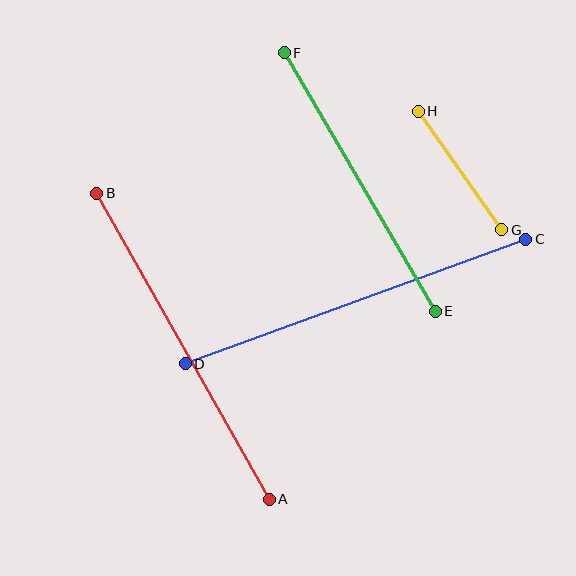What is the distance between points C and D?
The distance is approximately 363 pixels.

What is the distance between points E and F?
The distance is approximately 300 pixels.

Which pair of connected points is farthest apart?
Points C and D are farthest apart.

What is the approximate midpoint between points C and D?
The midpoint is at approximately (356, 301) pixels.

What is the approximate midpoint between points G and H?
The midpoint is at approximately (460, 171) pixels.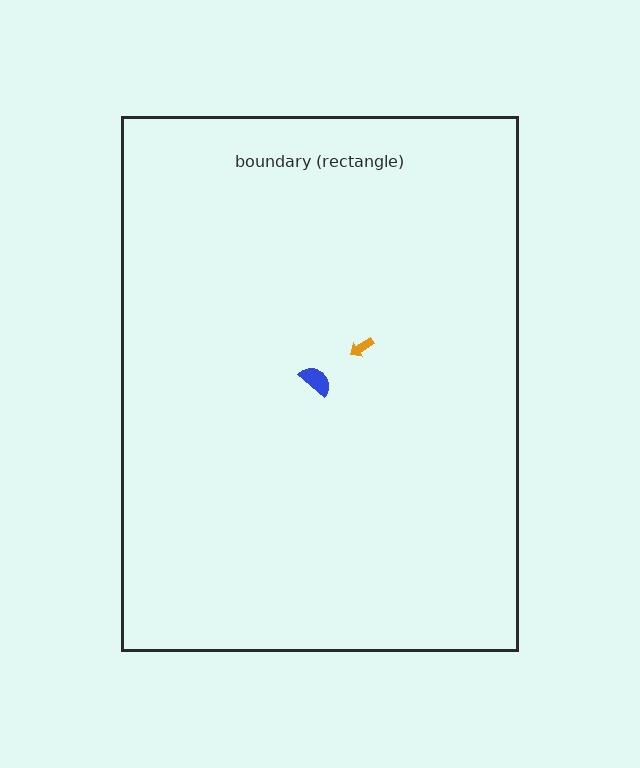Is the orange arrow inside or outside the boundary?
Inside.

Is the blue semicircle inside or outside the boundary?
Inside.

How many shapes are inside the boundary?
2 inside, 0 outside.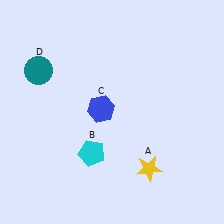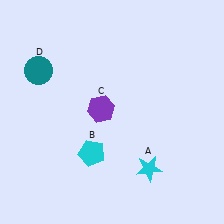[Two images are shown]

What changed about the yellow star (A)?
In Image 1, A is yellow. In Image 2, it changed to cyan.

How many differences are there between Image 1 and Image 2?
There are 2 differences between the two images.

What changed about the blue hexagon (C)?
In Image 1, C is blue. In Image 2, it changed to purple.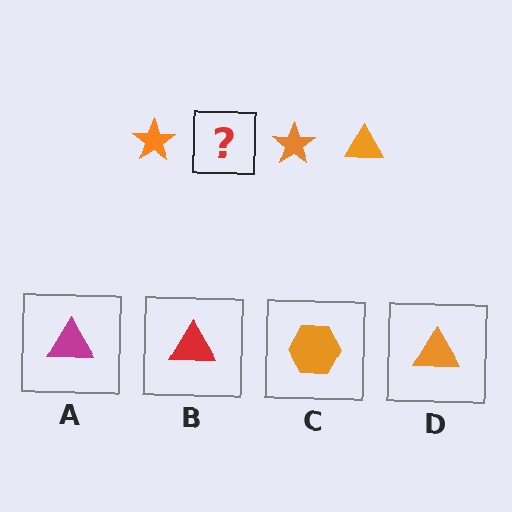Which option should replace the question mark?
Option D.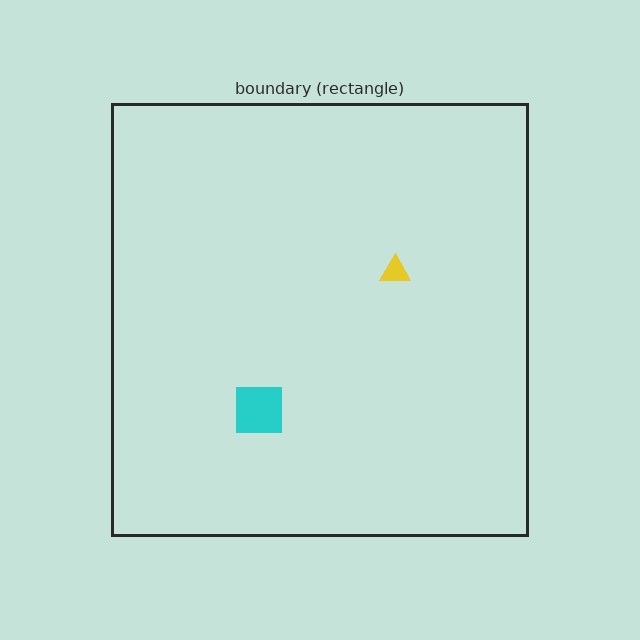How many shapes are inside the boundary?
2 inside, 0 outside.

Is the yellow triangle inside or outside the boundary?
Inside.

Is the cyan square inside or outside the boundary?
Inside.